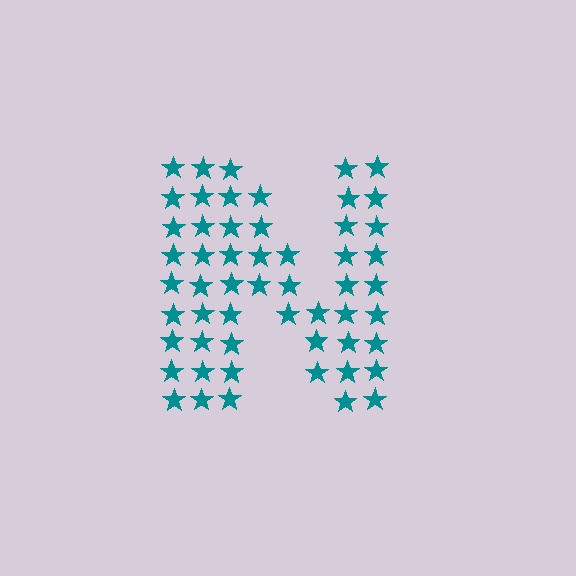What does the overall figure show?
The overall figure shows the letter N.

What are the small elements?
The small elements are stars.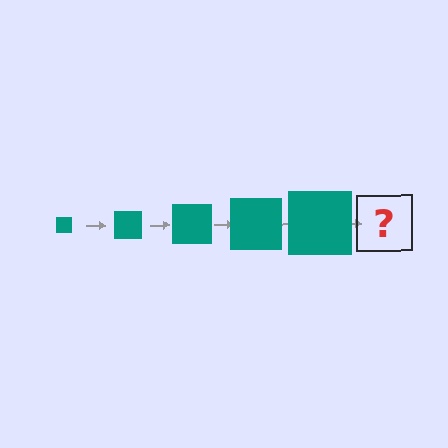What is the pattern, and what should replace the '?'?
The pattern is that the square gets progressively larger each step. The '?' should be a teal square, larger than the previous one.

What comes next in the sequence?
The next element should be a teal square, larger than the previous one.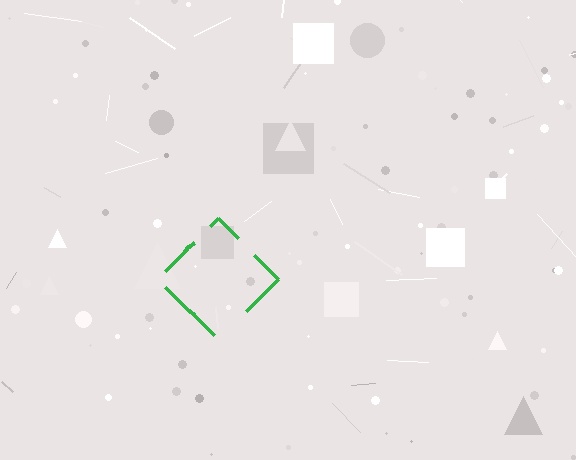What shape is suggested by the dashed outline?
The dashed outline suggests a diamond.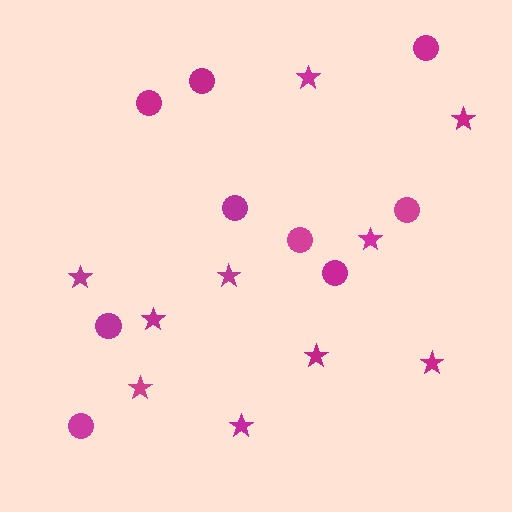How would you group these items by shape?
There are 2 groups: one group of stars (10) and one group of circles (9).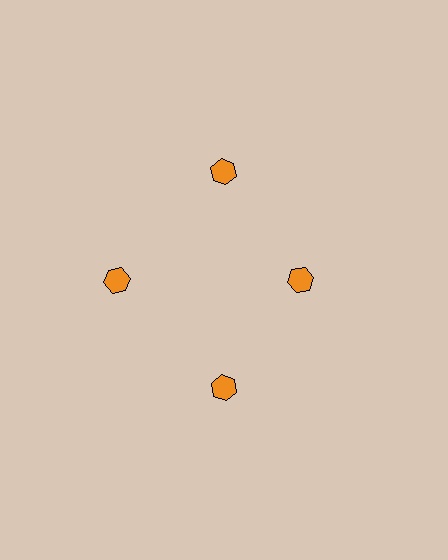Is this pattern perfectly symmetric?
No. The 4 orange hexagons are arranged in a ring, but one element near the 3 o'clock position is pulled inward toward the center, breaking the 4-fold rotational symmetry.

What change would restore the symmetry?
The symmetry would be restored by moving it outward, back onto the ring so that all 4 hexagons sit at equal angles and equal distance from the center.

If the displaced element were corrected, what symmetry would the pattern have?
It would have 4-fold rotational symmetry — the pattern would map onto itself every 90 degrees.